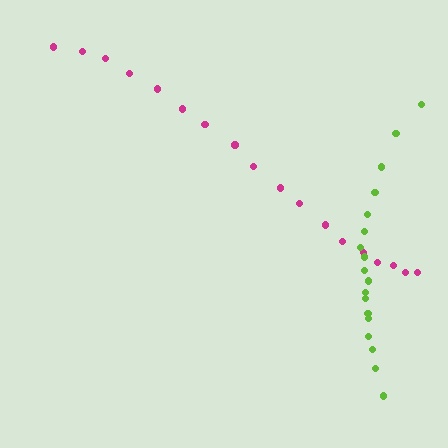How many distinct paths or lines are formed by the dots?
There are 2 distinct paths.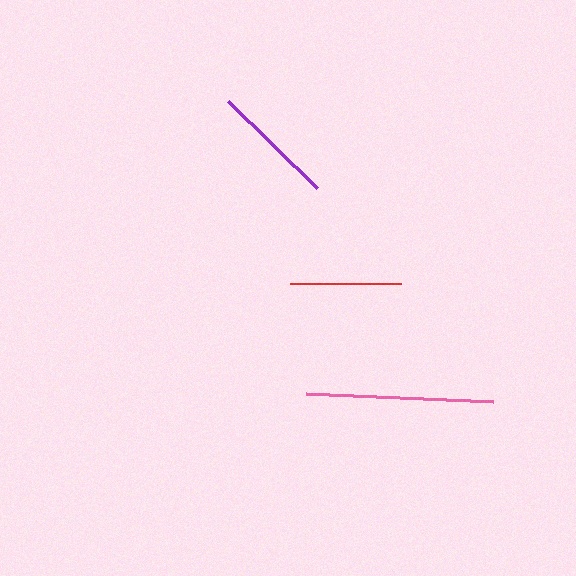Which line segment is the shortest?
The red line is the shortest at approximately 111 pixels.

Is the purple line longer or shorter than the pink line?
The pink line is longer than the purple line.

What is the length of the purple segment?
The purple segment is approximately 123 pixels long.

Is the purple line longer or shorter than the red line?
The purple line is longer than the red line.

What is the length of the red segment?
The red segment is approximately 111 pixels long.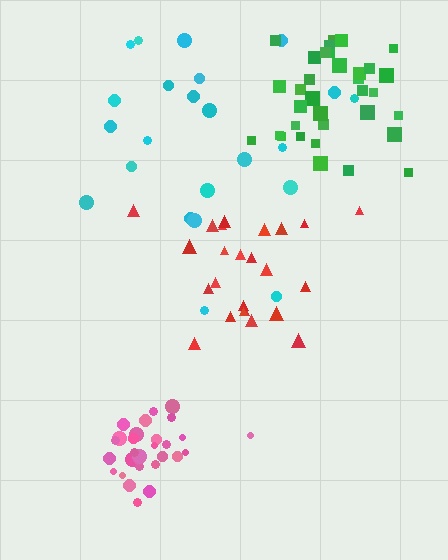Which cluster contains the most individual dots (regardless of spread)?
Green (35).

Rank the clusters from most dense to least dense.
pink, green, red, cyan.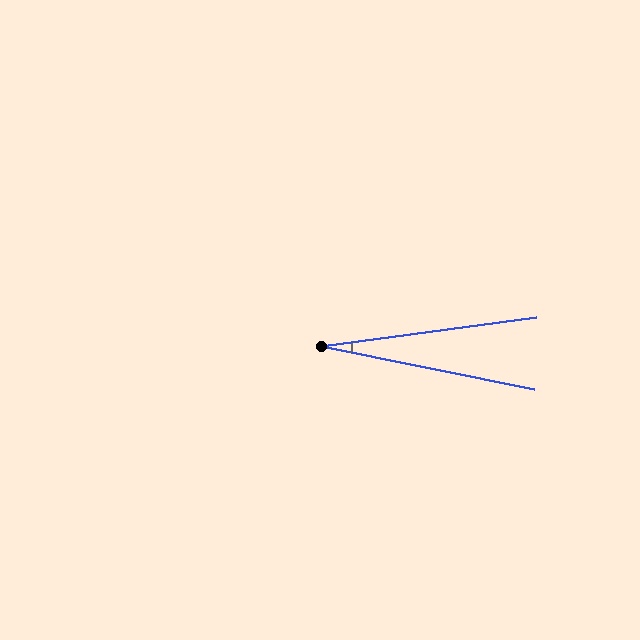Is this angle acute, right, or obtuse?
It is acute.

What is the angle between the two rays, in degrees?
Approximately 19 degrees.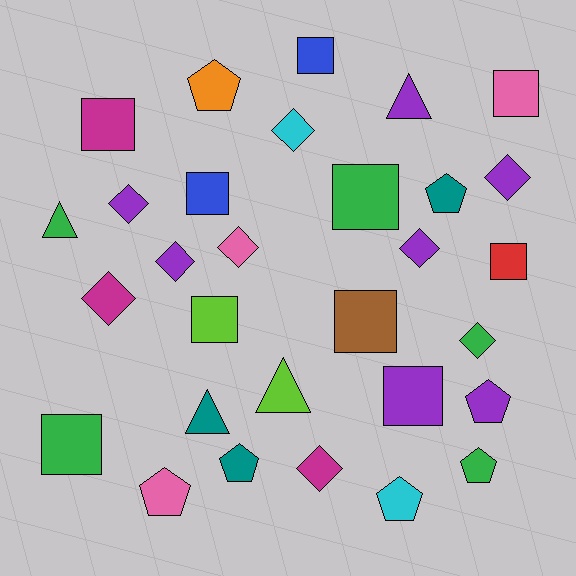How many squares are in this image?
There are 10 squares.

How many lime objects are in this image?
There are 2 lime objects.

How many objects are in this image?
There are 30 objects.